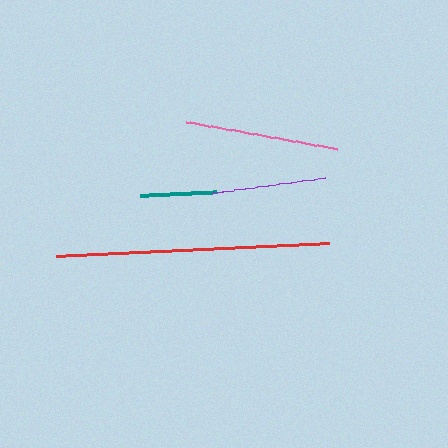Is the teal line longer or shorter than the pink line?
The pink line is longer than the teal line.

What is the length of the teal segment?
The teal segment is approximately 77 pixels long.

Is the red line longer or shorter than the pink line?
The red line is longer than the pink line.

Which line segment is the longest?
The red line is the longest at approximately 273 pixels.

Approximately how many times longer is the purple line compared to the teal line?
The purple line is approximately 1.5 times the length of the teal line.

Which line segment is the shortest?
The teal line is the shortest at approximately 77 pixels.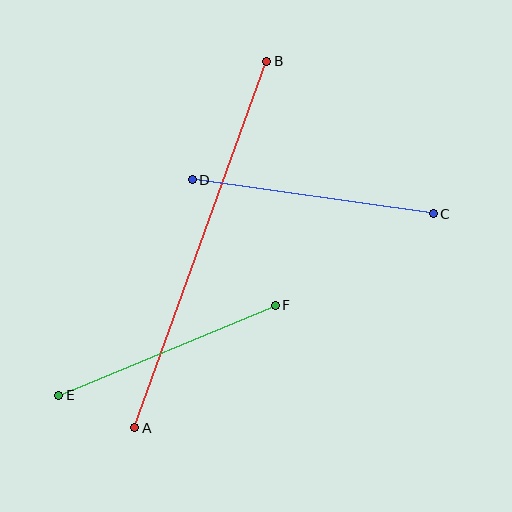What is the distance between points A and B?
The distance is approximately 389 pixels.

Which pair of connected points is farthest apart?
Points A and B are farthest apart.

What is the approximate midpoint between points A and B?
The midpoint is at approximately (201, 244) pixels.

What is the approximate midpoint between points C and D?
The midpoint is at approximately (313, 197) pixels.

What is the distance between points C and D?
The distance is approximately 243 pixels.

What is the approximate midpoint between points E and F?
The midpoint is at approximately (167, 350) pixels.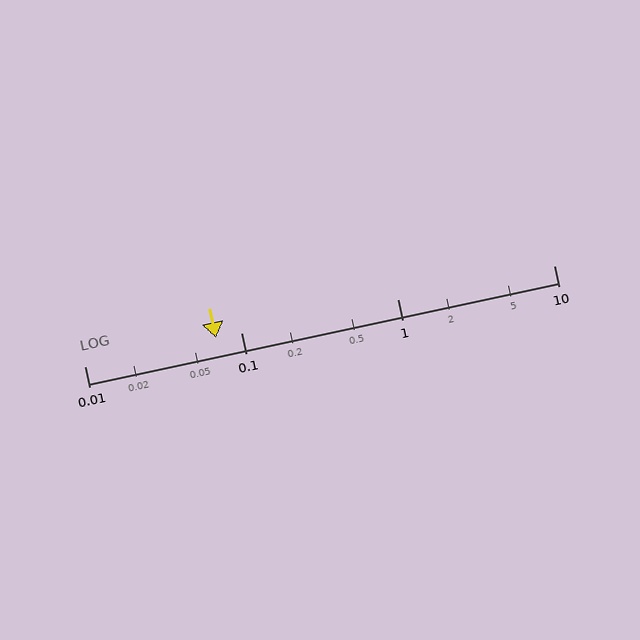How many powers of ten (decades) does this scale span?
The scale spans 3 decades, from 0.01 to 10.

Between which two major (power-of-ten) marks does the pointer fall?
The pointer is between 0.01 and 0.1.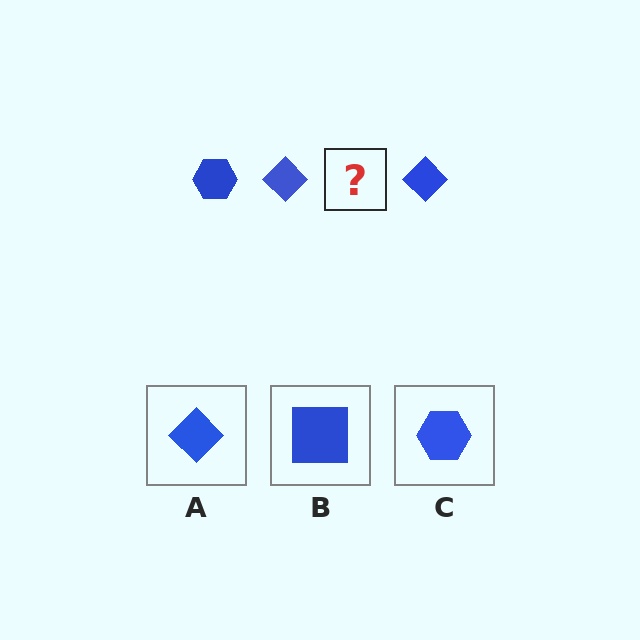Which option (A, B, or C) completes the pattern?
C.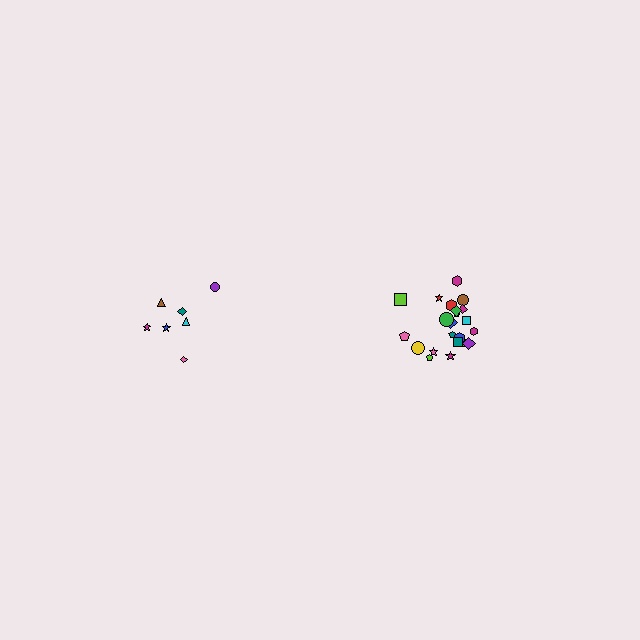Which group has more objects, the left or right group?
The right group.